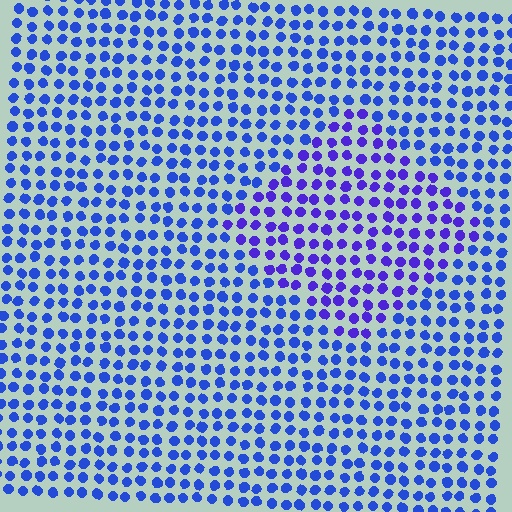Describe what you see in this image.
The image is filled with small blue elements in a uniform arrangement. A diamond-shaped region is visible where the elements are tinted to a slightly different hue, forming a subtle color boundary.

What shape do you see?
I see a diamond.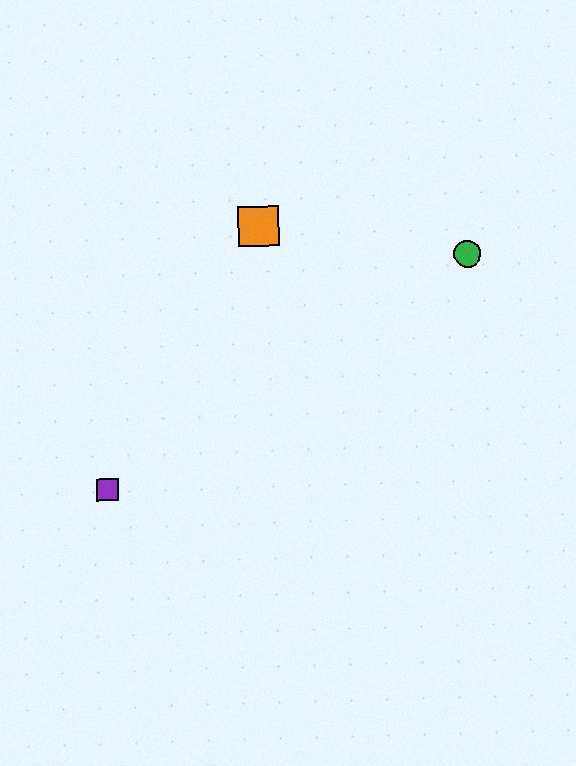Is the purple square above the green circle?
No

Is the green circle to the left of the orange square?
No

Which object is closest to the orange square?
The green circle is closest to the orange square.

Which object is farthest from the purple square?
The green circle is farthest from the purple square.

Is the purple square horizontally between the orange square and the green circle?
No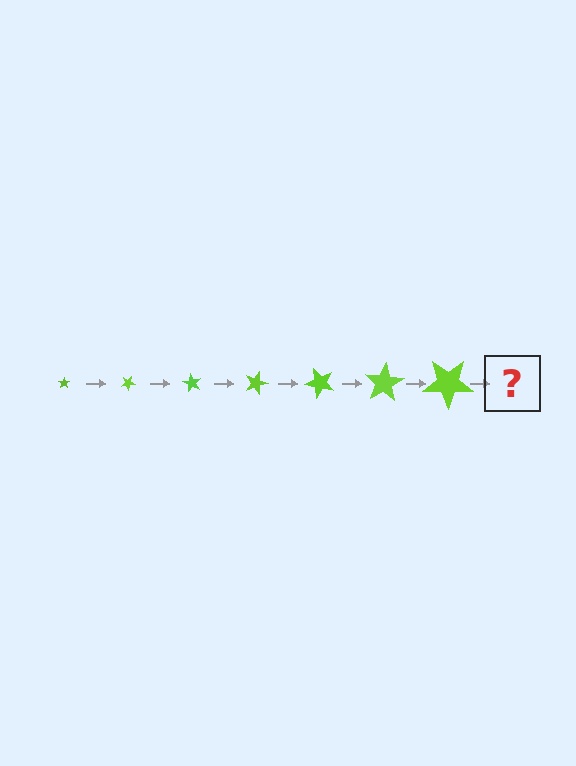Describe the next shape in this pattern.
It should be a star, larger than the previous one and rotated 210 degrees from the start.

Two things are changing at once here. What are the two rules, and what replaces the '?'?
The two rules are that the star grows larger each step and it rotates 30 degrees each step. The '?' should be a star, larger than the previous one and rotated 210 degrees from the start.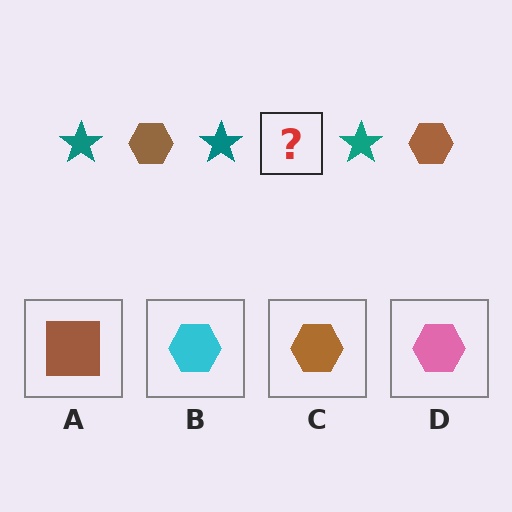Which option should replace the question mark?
Option C.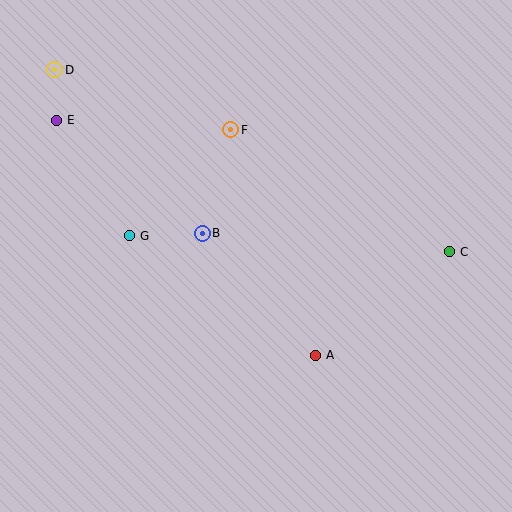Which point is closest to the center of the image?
Point B at (202, 233) is closest to the center.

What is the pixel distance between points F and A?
The distance between F and A is 241 pixels.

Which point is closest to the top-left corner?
Point D is closest to the top-left corner.